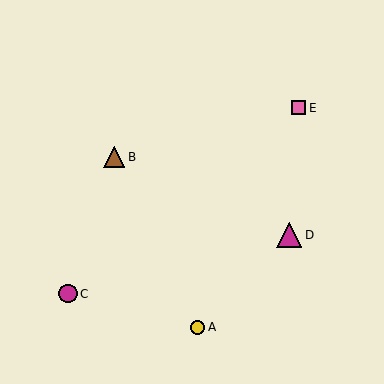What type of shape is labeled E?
Shape E is a pink square.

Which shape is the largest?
The magenta triangle (labeled D) is the largest.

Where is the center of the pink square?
The center of the pink square is at (299, 108).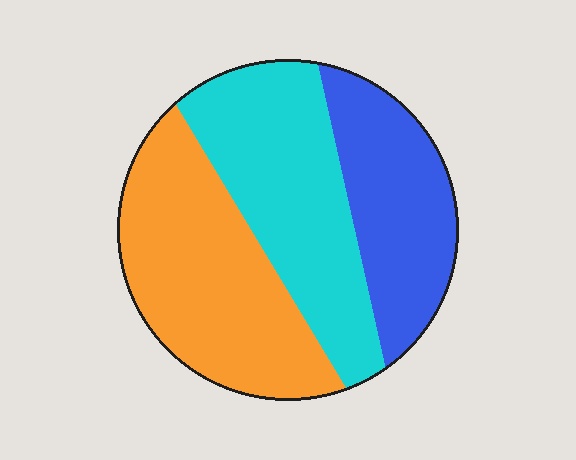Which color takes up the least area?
Blue, at roughly 25%.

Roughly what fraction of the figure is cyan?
Cyan takes up between a quarter and a half of the figure.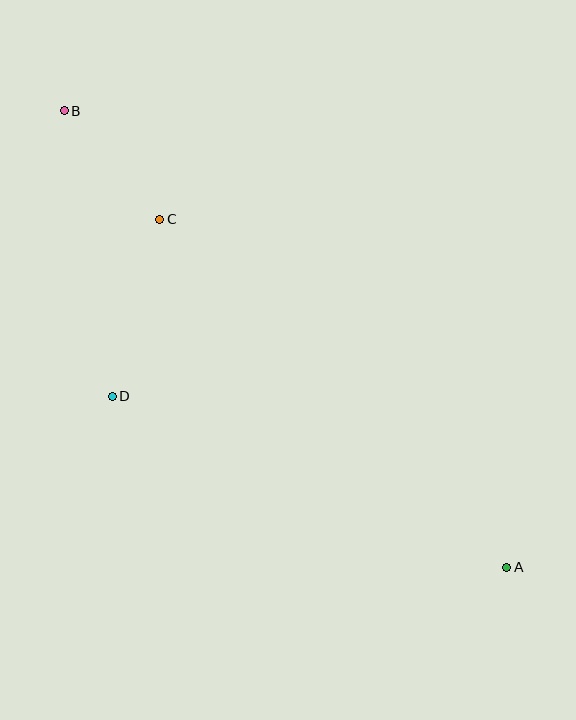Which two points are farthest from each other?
Points A and B are farthest from each other.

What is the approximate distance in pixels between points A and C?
The distance between A and C is approximately 491 pixels.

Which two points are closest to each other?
Points B and C are closest to each other.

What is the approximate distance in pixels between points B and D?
The distance between B and D is approximately 290 pixels.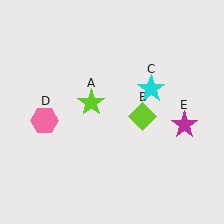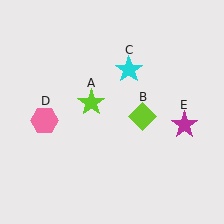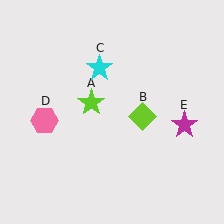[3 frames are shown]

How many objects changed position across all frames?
1 object changed position: cyan star (object C).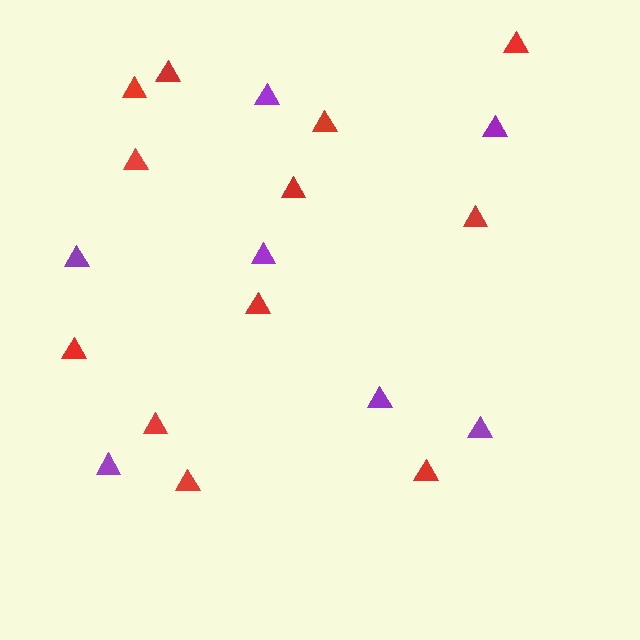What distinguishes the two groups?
There are 2 groups: one group of purple triangles (7) and one group of red triangles (12).